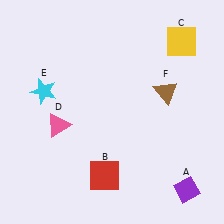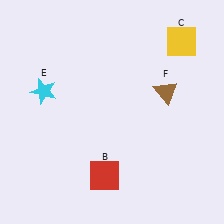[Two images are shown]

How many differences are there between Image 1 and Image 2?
There are 2 differences between the two images.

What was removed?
The purple diamond (A), the pink triangle (D) were removed in Image 2.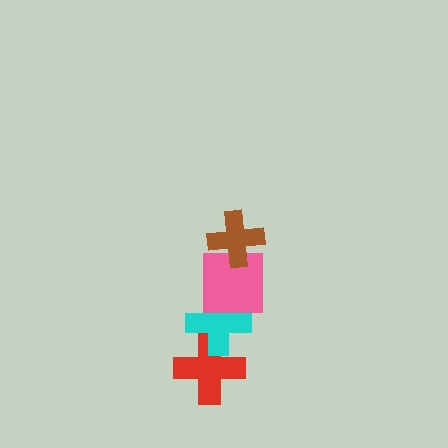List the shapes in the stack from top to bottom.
From top to bottom: the brown cross, the pink square, the cyan cross, the red cross.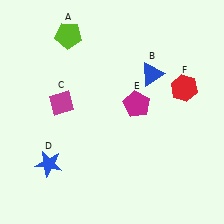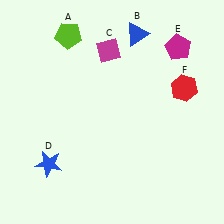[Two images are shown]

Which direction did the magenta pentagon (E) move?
The magenta pentagon (E) moved up.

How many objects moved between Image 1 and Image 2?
3 objects moved between the two images.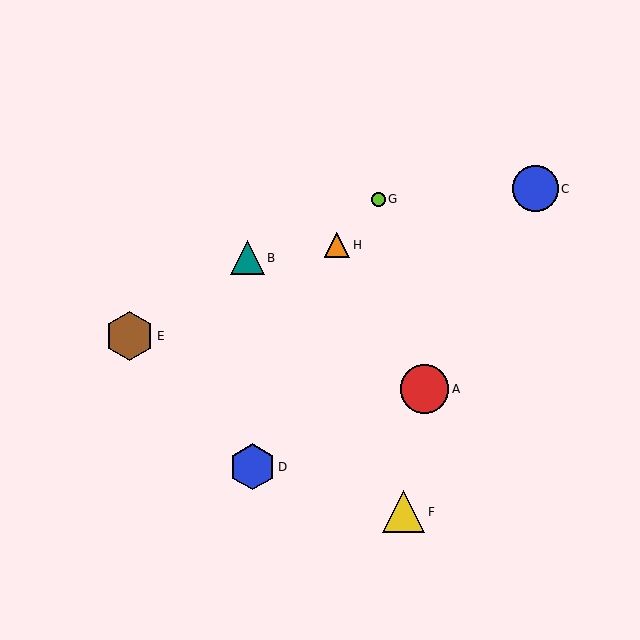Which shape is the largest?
The brown hexagon (labeled E) is the largest.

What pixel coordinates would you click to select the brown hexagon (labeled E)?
Click at (130, 336) to select the brown hexagon E.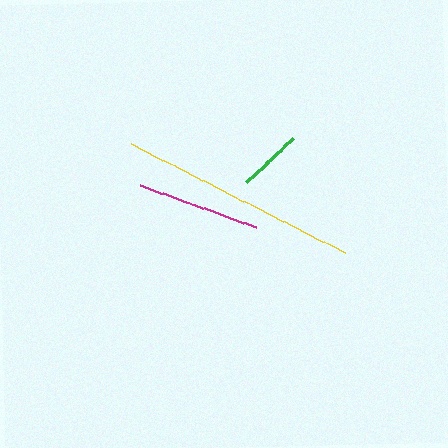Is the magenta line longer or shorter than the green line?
The magenta line is longer than the green line.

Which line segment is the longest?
The yellow line is the longest at approximately 240 pixels.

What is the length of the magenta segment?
The magenta segment is approximately 124 pixels long.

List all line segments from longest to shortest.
From longest to shortest: yellow, magenta, green.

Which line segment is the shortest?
The green line is the shortest at approximately 64 pixels.